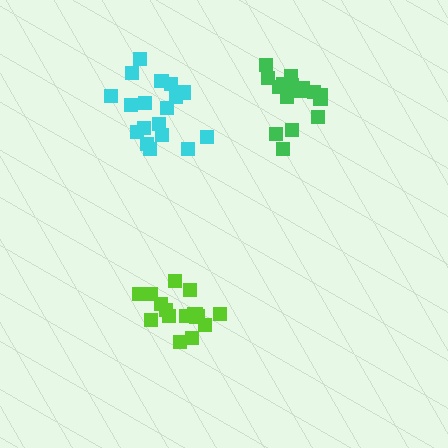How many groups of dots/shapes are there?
There are 3 groups.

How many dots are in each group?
Group 1: 18 dots, Group 2: 17 dots, Group 3: 17 dots (52 total).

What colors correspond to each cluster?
The clusters are colored: cyan, green, lime.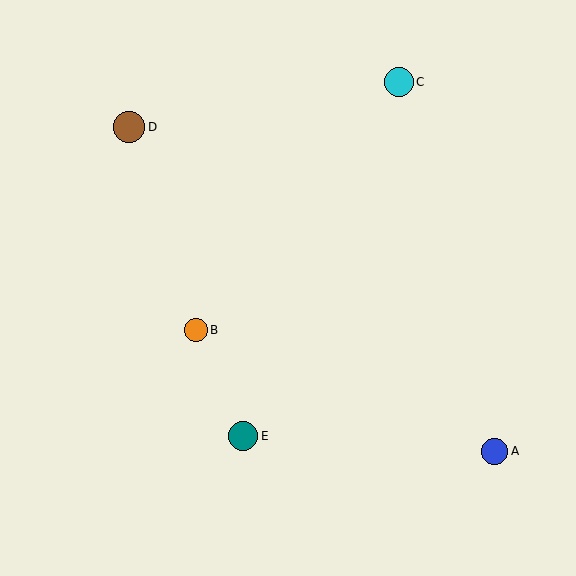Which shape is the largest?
The brown circle (labeled D) is the largest.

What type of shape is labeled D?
Shape D is a brown circle.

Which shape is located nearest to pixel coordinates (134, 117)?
The brown circle (labeled D) at (129, 127) is nearest to that location.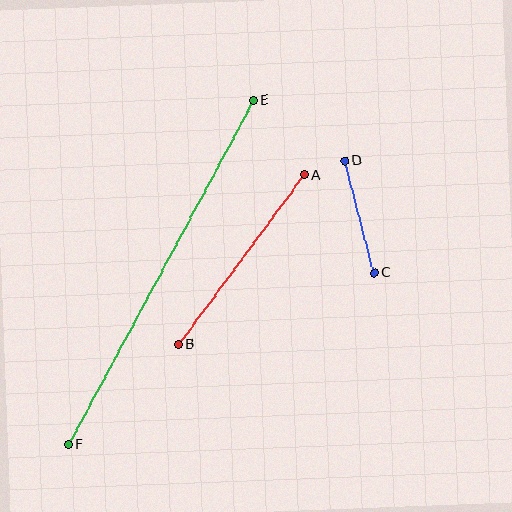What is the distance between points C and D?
The distance is approximately 116 pixels.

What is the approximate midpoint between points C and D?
The midpoint is at approximately (360, 217) pixels.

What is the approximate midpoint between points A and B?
The midpoint is at approximately (241, 259) pixels.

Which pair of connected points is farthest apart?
Points E and F are farthest apart.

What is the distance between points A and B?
The distance is approximately 211 pixels.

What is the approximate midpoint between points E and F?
The midpoint is at approximately (161, 272) pixels.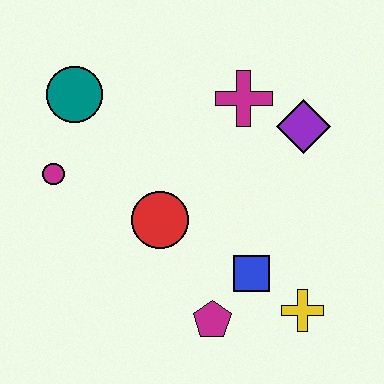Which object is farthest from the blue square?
The teal circle is farthest from the blue square.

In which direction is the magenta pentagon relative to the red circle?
The magenta pentagon is below the red circle.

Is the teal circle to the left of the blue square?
Yes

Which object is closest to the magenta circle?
The teal circle is closest to the magenta circle.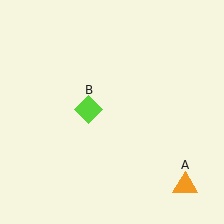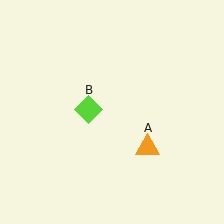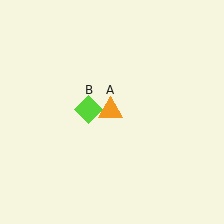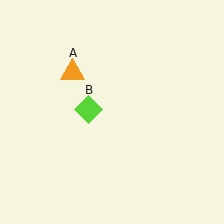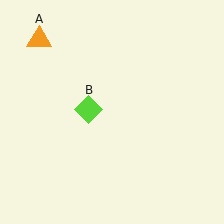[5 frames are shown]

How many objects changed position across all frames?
1 object changed position: orange triangle (object A).